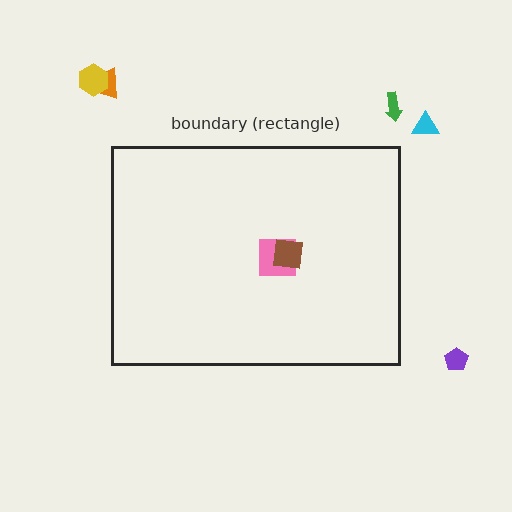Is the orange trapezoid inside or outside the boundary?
Outside.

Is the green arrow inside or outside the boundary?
Outside.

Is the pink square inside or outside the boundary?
Inside.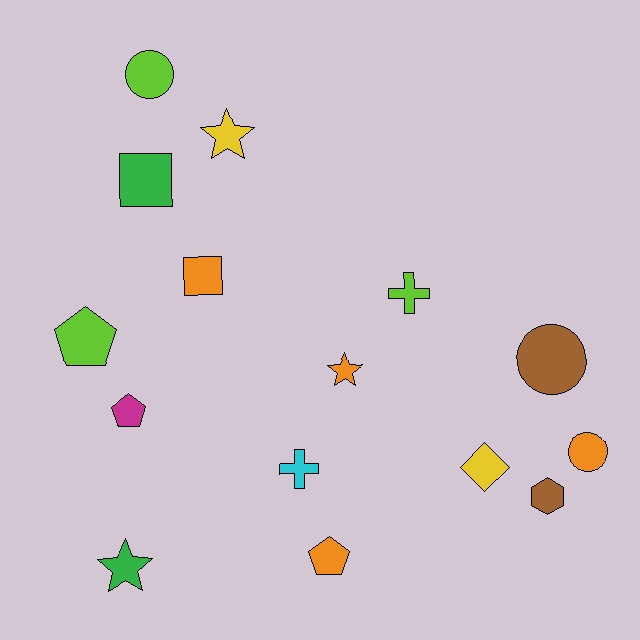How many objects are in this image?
There are 15 objects.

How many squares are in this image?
There are 2 squares.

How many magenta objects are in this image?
There is 1 magenta object.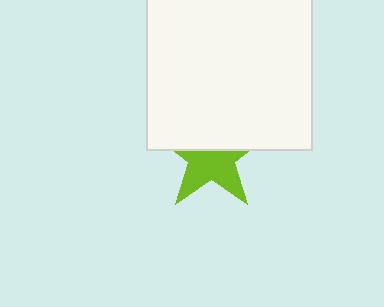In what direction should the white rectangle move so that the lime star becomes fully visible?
The white rectangle should move up. That is the shortest direction to clear the overlap and leave the lime star fully visible.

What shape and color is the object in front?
The object in front is a white rectangle.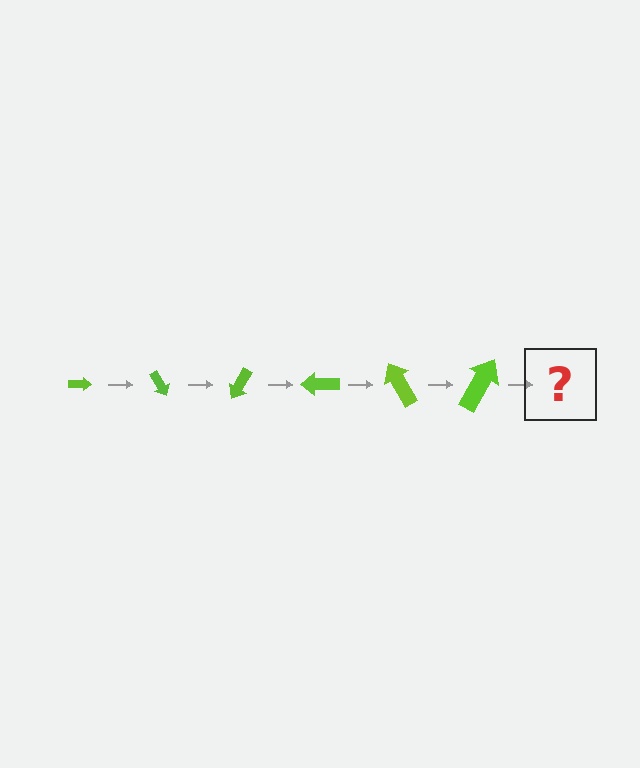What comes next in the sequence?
The next element should be an arrow, larger than the previous one and rotated 360 degrees from the start.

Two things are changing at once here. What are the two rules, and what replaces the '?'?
The two rules are that the arrow grows larger each step and it rotates 60 degrees each step. The '?' should be an arrow, larger than the previous one and rotated 360 degrees from the start.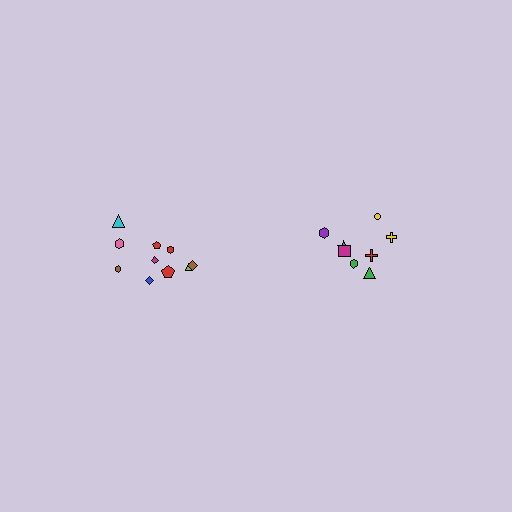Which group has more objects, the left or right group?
The left group.